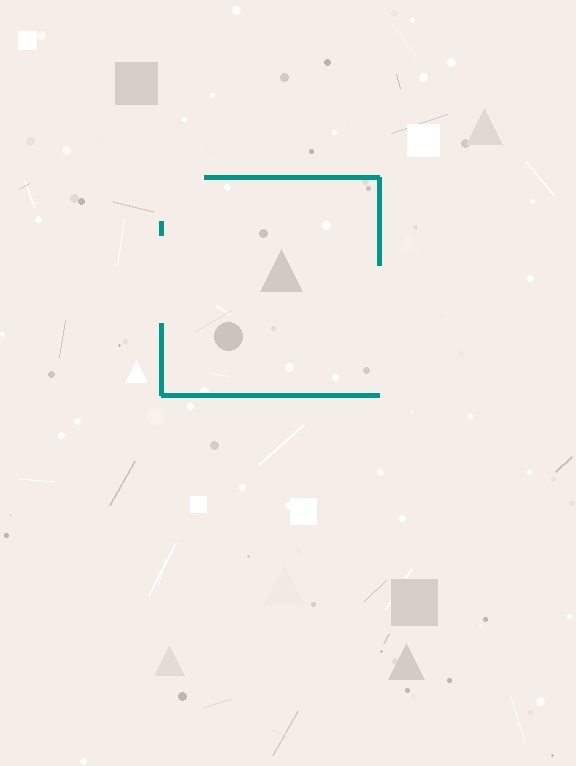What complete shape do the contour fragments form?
The contour fragments form a square.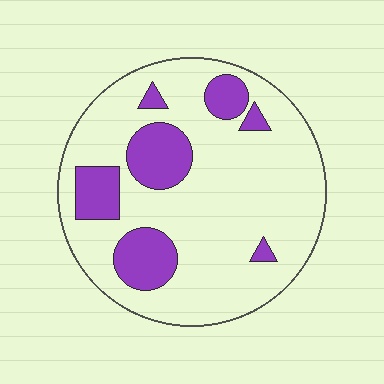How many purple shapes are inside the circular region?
7.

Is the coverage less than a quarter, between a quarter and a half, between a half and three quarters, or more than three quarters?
Less than a quarter.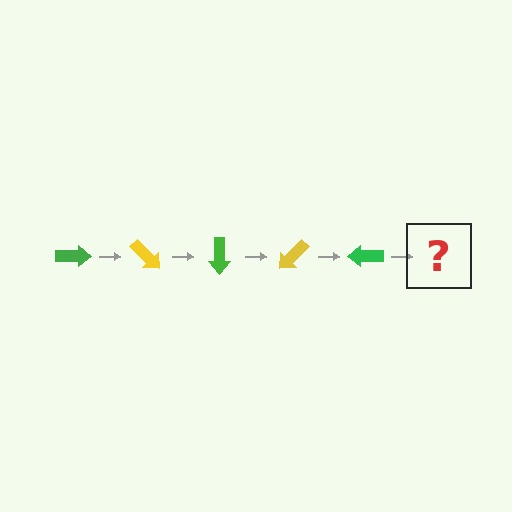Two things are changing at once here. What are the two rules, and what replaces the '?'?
The two rules are that it rotates 45 degrees each step and the color cycles through green and yellow. The '?' should be a yellow arrow, rotated 225 degrees from the start.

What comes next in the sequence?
The next element should be a yellow arrow, rotated 225 degrees from the start.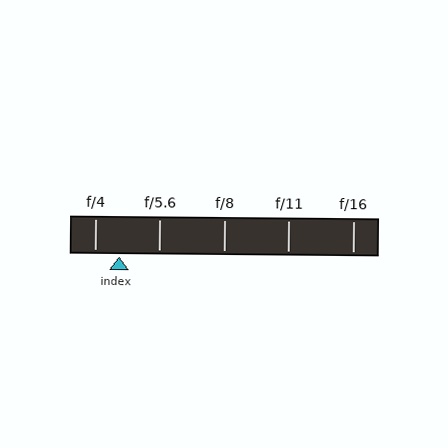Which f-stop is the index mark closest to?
The index mark is closest to f/4.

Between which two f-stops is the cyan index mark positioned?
The index mark is between f/4 and f/5.6.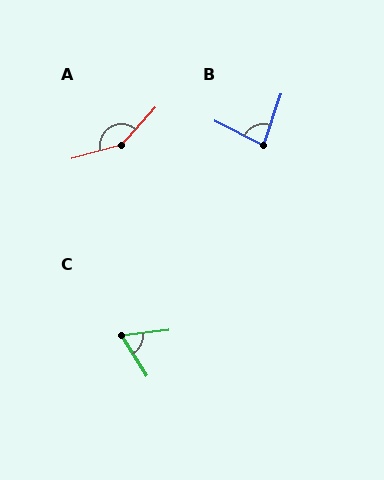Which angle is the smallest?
C, at approximately 64 degrees.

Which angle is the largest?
A, at approximately 146 degrees.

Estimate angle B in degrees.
Approximately 82 degrees.